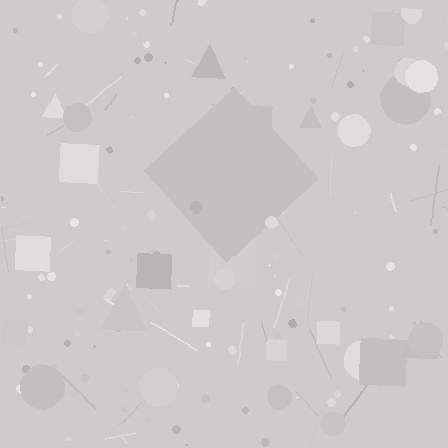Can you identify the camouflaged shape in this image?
The camouflaged shape is a diamond.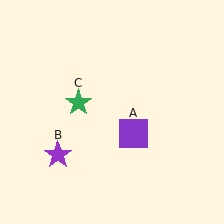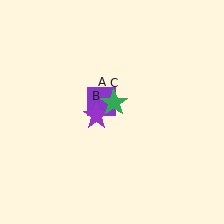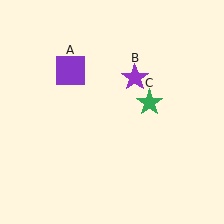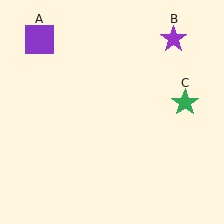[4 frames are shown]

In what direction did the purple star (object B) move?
The purple star (object B) moved up and to the right.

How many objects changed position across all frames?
3 objects changed position: purple square (object A), purple star (object B), green star (object C).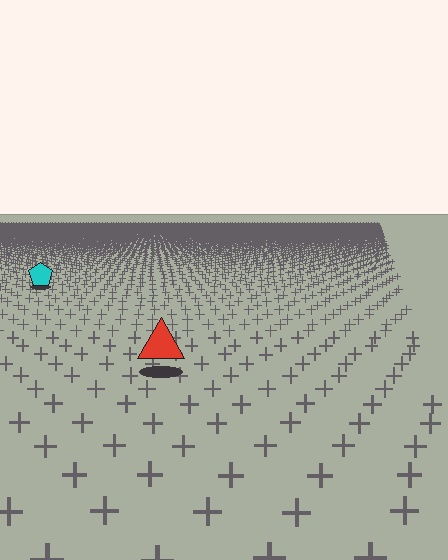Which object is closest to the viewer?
The red triangle is closest. The texture marks near it are larger and more spread out.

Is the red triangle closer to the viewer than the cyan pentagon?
Yes. The red triangle is closer — you can tell from the texture gradient: the ground texture is coarser near it.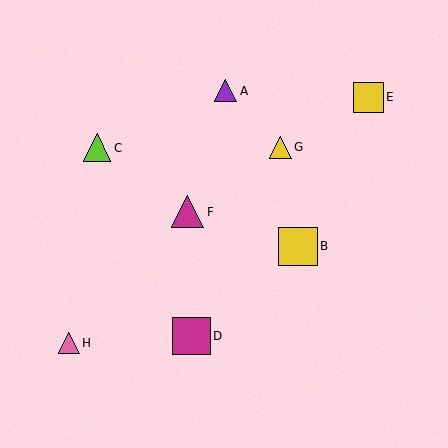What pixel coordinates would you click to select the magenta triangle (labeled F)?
Click at (188, 212) to select the magenta triangle F.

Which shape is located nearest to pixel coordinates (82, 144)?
The lime triangle (labeled C) at (97, 148) is nearest to that location.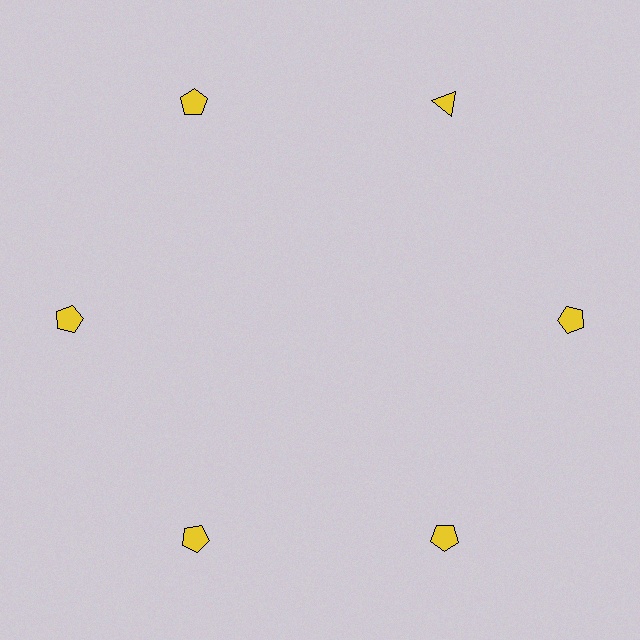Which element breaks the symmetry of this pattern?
The yellow triangle at roughly the 1 o'clock position breaks the symmetry. All other shapes are yellow pentagons.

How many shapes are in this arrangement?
There are 6 shapes arranged in a ring pattern.